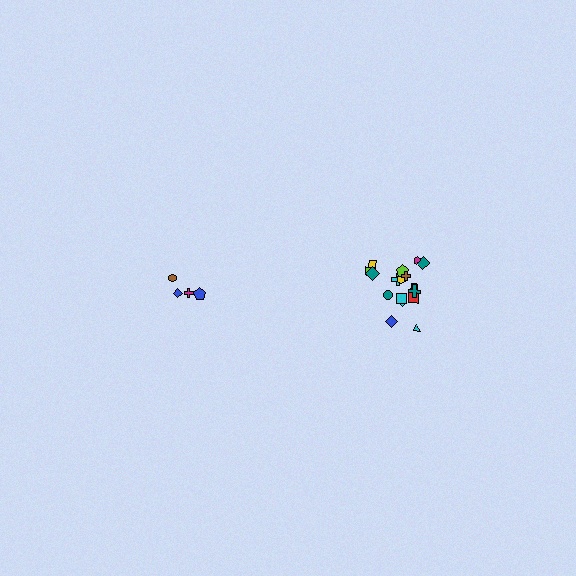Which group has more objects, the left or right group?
The right group.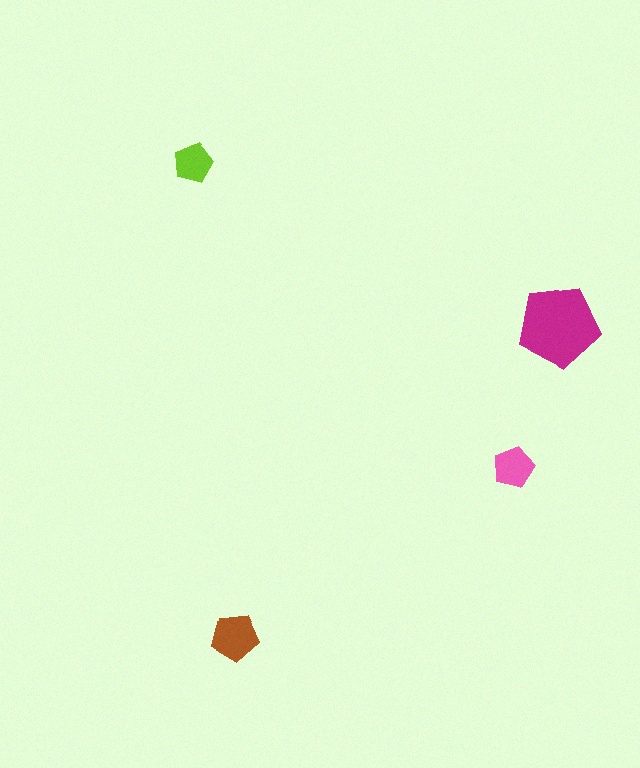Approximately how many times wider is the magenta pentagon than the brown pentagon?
About 1.5 times wider.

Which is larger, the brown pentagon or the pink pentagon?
The brown one.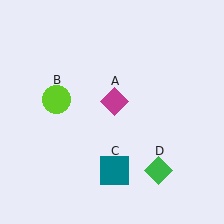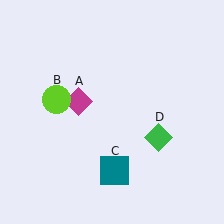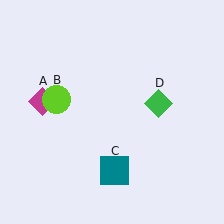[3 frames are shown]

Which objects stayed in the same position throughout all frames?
Lime circle (object B) and teal square (object C) remained stationary.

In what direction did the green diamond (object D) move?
The green diamond (object D) moved up.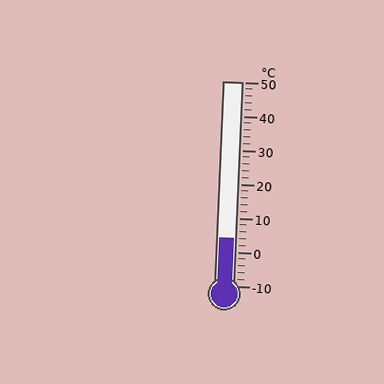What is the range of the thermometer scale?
The thermometer scale ranges from -10°C to 50°C.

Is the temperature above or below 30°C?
The temperature is below 30°C.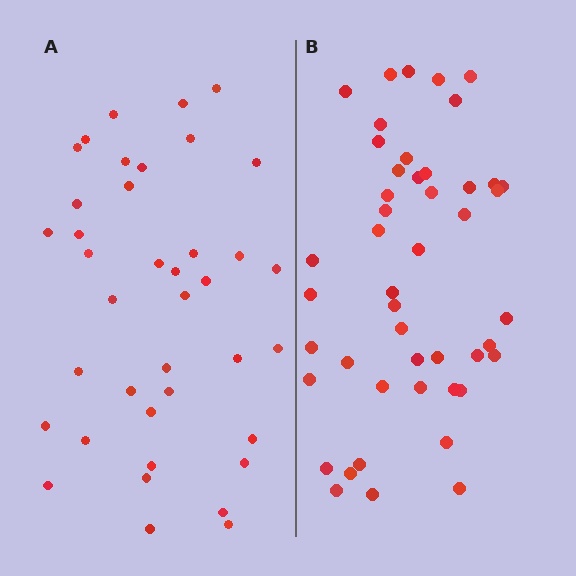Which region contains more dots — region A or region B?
Region B (the right region) has more dots.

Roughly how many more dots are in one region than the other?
Region B has roughly 8 or so more dots than region A.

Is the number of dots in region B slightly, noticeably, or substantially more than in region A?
Region B has only slightly more — the two regions are fairly close. The ratio is roughly 1.2 to 1.